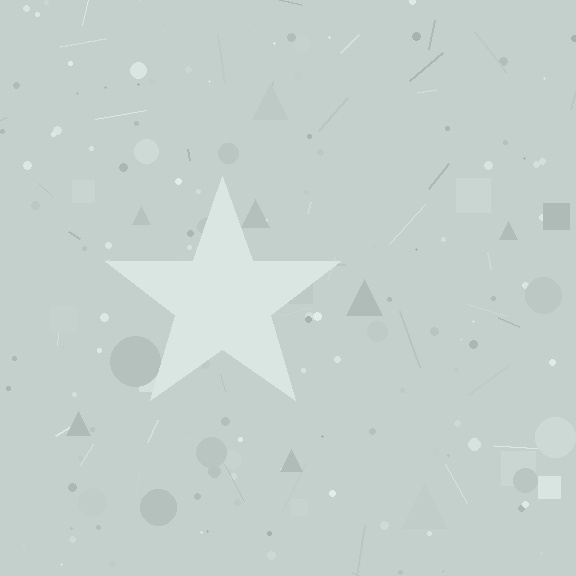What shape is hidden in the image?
A star is hidden in the image.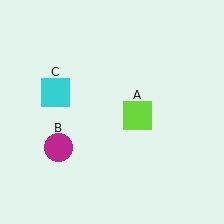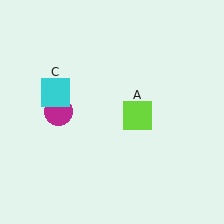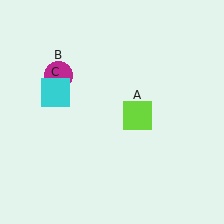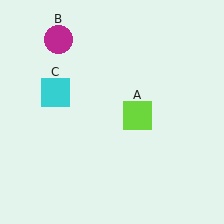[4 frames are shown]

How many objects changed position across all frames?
1 object changed position: magenta circle (object B).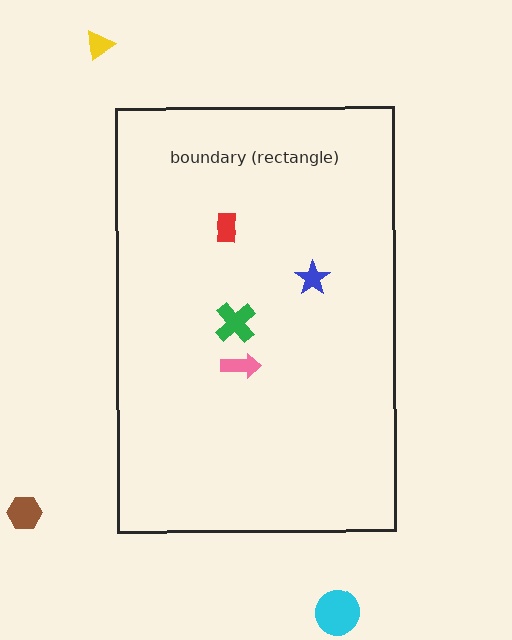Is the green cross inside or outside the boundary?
Inside.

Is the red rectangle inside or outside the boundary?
Inside.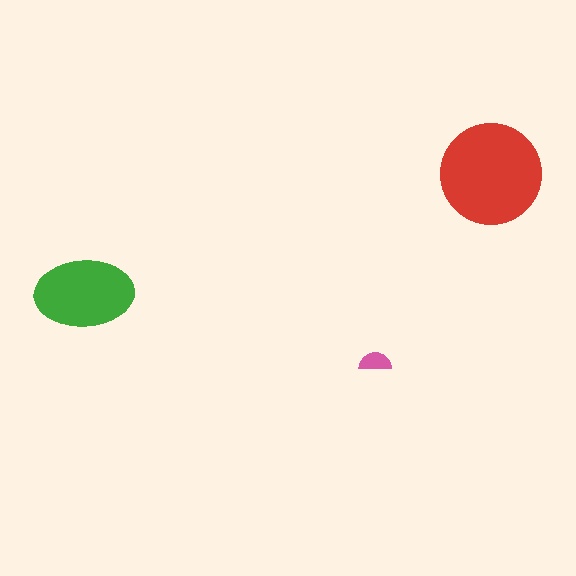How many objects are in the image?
There are 3 objects in the image.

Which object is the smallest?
The pink semicircle.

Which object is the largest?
The red circle.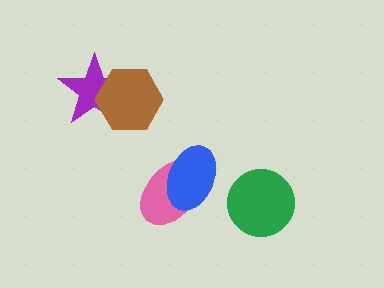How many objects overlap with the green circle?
0 objects overlap with the green circle.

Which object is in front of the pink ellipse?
The blue ellipse is in front of the pink ellipse.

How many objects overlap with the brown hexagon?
1 object overlaps with the brown hexagon.